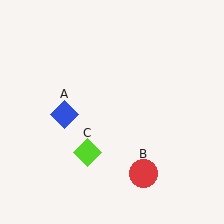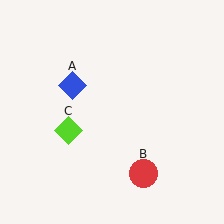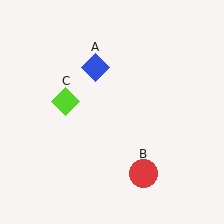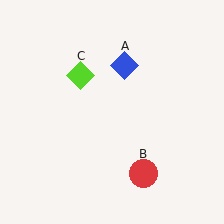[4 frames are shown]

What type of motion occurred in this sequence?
The blue diamond (object A), lime diamond (object C) rotated clockwise around the center of the scene.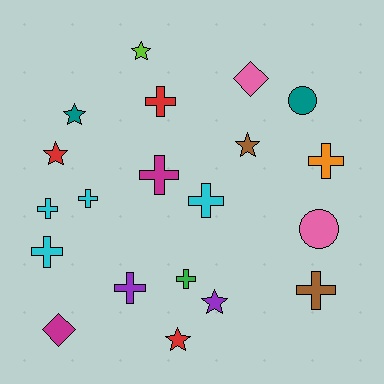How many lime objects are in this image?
There is 1 lime object.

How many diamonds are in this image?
There are 2 diamonds.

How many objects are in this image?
There are 20 objects.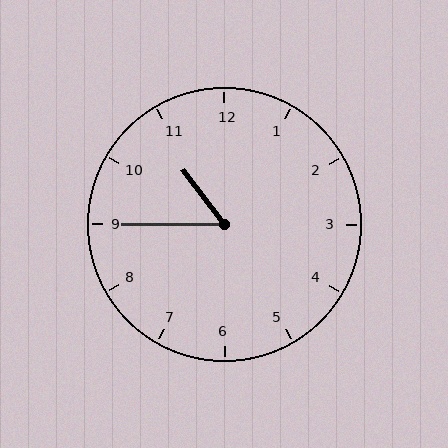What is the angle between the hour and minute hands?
Approximately 52 degrees.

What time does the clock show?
10:45.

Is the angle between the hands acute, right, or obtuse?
It is acute.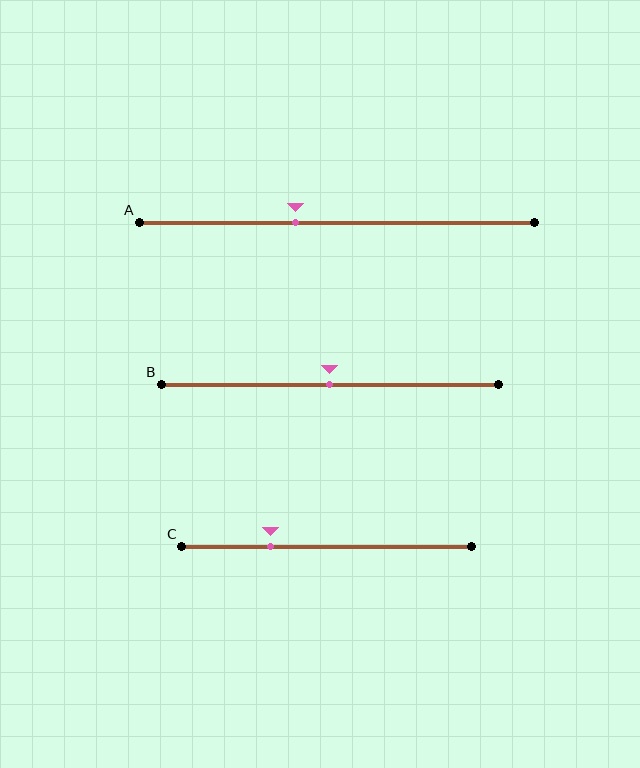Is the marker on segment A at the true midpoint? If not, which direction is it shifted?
No, the marker on segment A is shifted to the left by about 11% of the segment length.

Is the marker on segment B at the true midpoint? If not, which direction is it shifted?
Yes, the marker on segment B is at the true midpoint.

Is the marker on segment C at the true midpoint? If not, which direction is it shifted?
No, the marker on segment C is shifted to the left by about 19% of the segment length.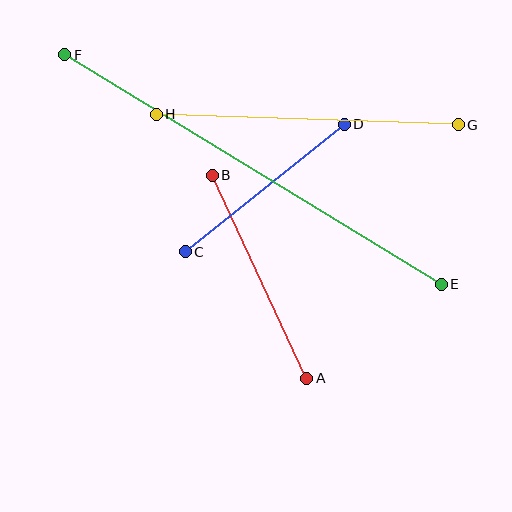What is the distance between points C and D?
The distance is approximately 204 pixels.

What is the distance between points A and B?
The distance is approximately 224 pixels.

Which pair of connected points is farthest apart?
Points E and F are farthest apart.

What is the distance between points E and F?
The distance is approximately 441 pixels.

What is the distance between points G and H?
The distance is approximately 302 pixels.